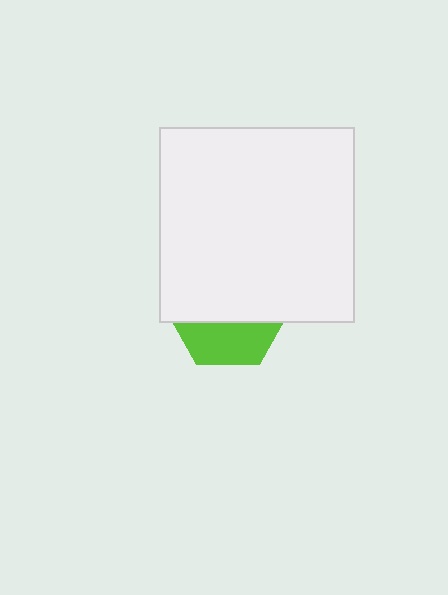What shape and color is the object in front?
The object in front is a white square.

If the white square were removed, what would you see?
You would see the complete lime hexagon.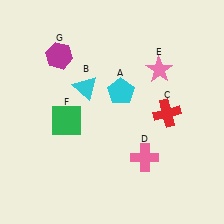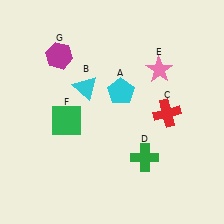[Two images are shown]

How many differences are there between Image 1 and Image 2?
There is 1 difference between the two images.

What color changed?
The cross (D) changed from pink in Image 1 to green in Image 2.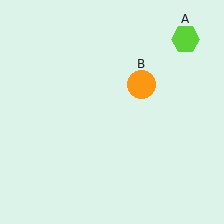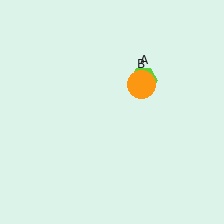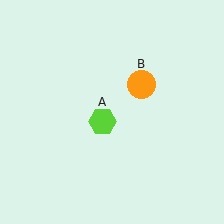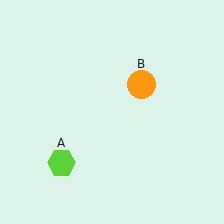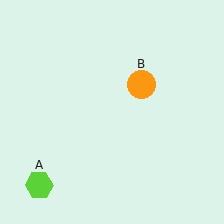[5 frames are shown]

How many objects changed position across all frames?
1 object changed position: lime hexagon (object A).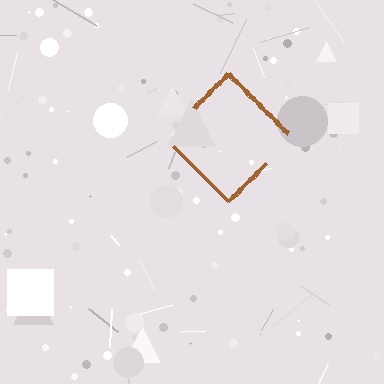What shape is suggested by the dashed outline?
The dashed outline suggests a diamond.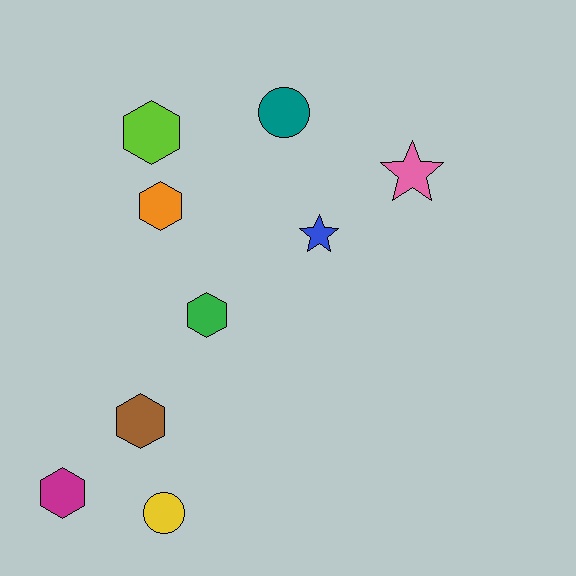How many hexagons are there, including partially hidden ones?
There are 5 hexagons.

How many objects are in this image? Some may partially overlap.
There are 9 objects.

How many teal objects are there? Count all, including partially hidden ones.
There is 1 teal object.